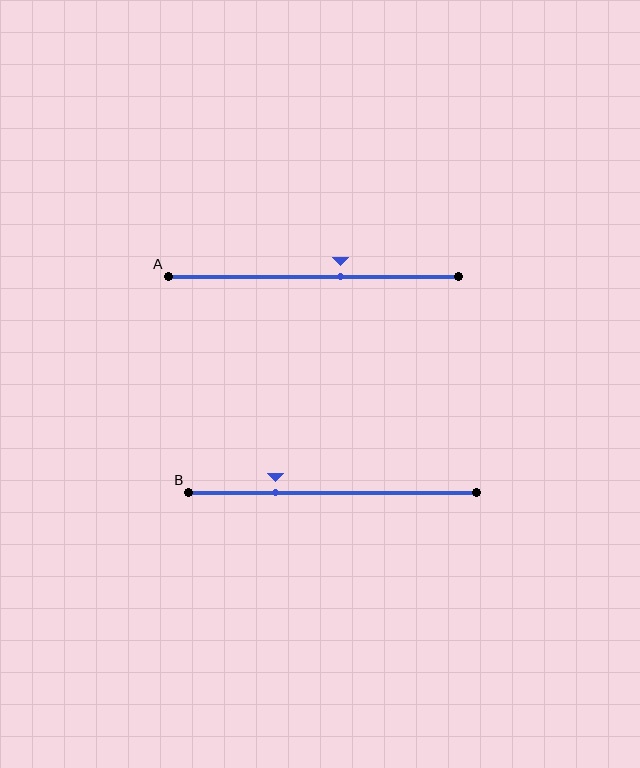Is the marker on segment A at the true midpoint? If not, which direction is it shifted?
No, the marker on segment A is shifted to the right by about 9% of the segment length.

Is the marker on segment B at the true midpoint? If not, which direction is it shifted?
No, the marker on segment B is shifted to the left by about 20% of the segment length.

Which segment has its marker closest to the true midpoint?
Segment A has its marker closest to the true midpoint.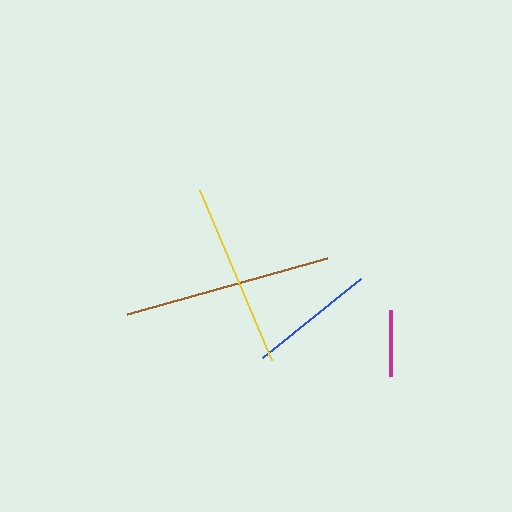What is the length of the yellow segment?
The yellow segment is approximately 185 pixels long.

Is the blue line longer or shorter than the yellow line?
The yellow line is longer than the blue line.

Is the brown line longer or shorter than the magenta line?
The brown line is longer than the magenta line.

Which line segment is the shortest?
The magenta line is the shortest at approximately 66 pixels.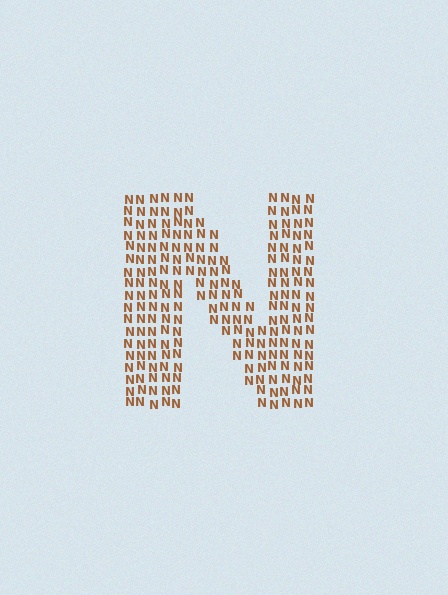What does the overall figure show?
The overall figure shows the letter N.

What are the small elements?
The small elements are letter N's.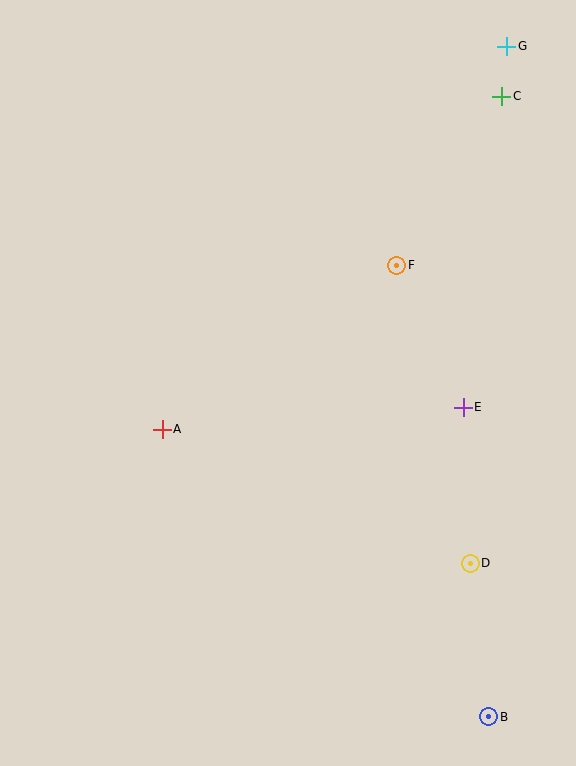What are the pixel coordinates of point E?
Point E is at (463, 407).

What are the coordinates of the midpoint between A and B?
The midpoint between A and B is at (326, 573).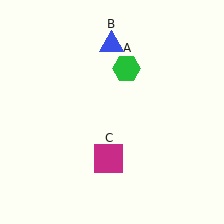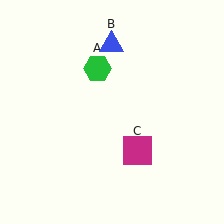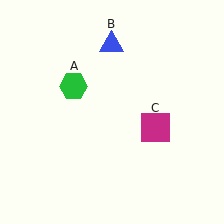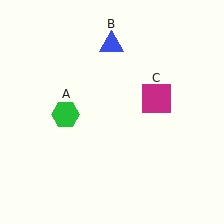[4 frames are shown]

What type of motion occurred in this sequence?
The green hexagon (object A), magenta square (object C) rotated counterclockwise around the center of the scene.